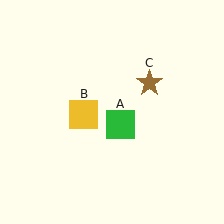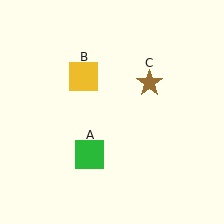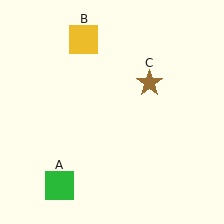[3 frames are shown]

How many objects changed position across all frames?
2 objects changed position: green square (object A), yellow square (object B).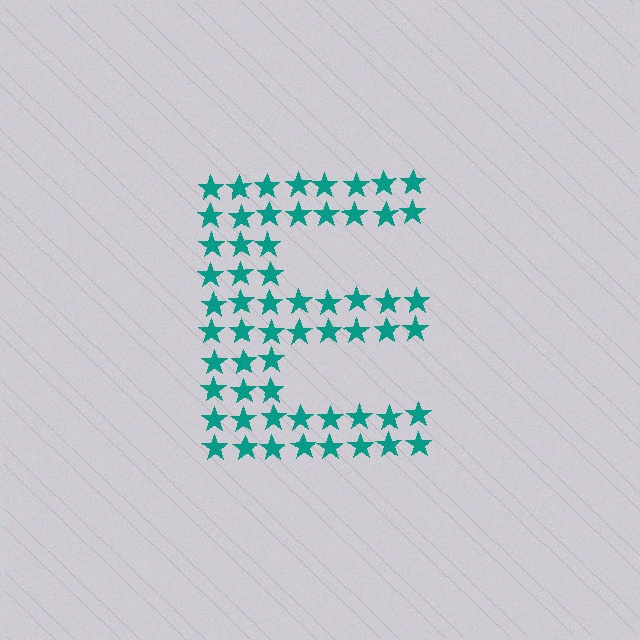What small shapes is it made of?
It is made of small stars.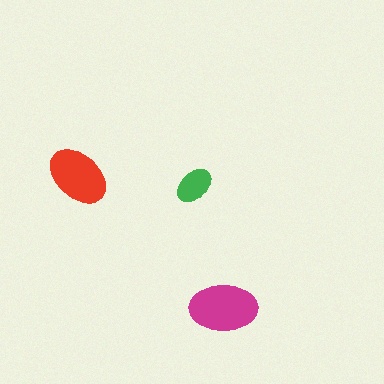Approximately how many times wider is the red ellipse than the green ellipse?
About 1.5 times wider.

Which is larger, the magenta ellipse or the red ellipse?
The magenta one.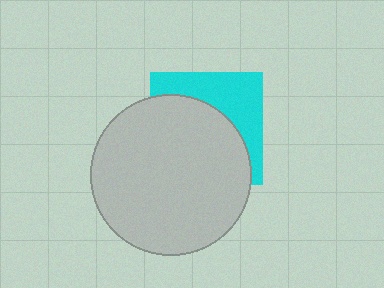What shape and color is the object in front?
The object in front is a light gray circle.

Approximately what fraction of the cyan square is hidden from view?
Roughly 61% of the cyan square is hidden behind the light gray circle.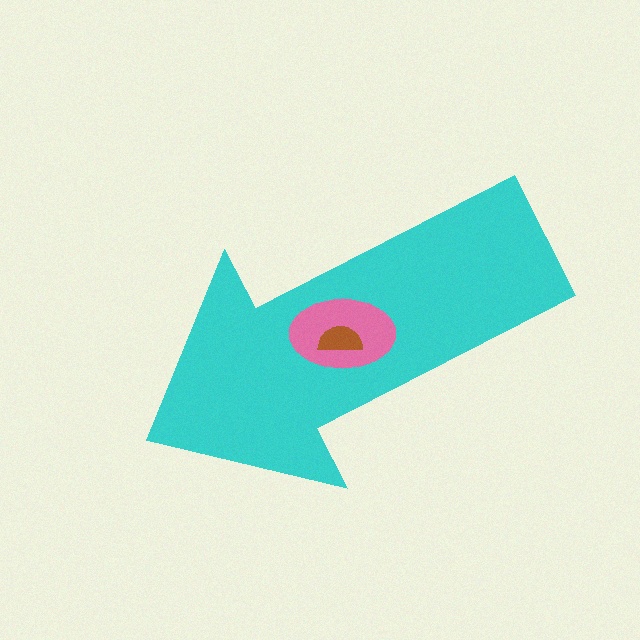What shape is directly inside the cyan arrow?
The pink ellipse.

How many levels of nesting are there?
3.